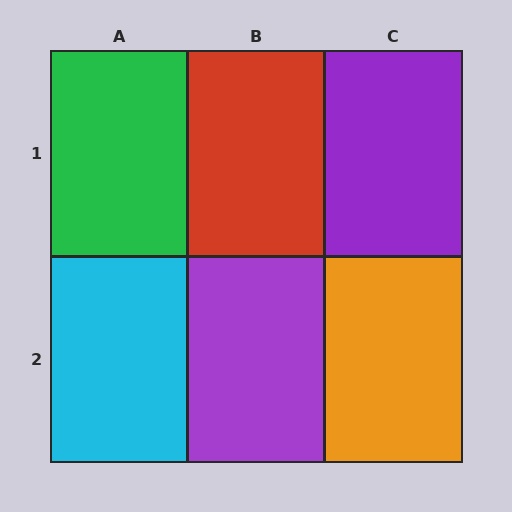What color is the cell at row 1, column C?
Purple.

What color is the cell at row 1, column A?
Green.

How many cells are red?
1 cell is red.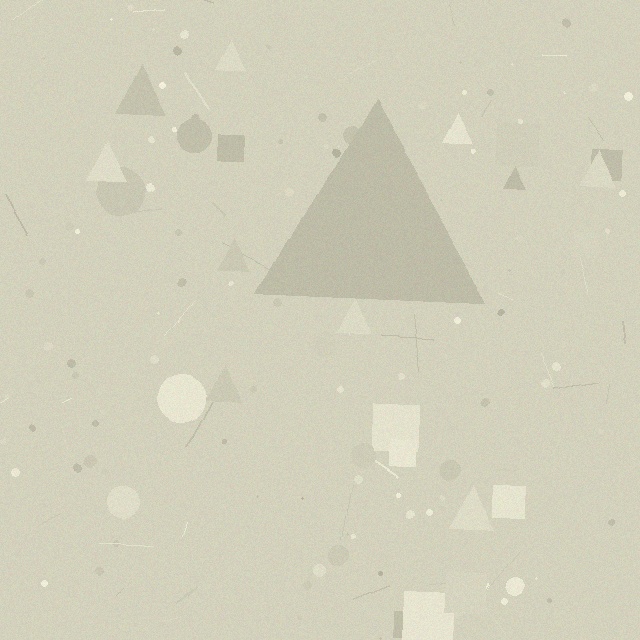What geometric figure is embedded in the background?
A triangle is embedded in the background.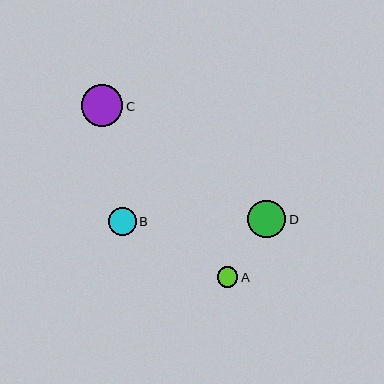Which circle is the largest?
Circle C is the largest with a size of approximately 42 pixels.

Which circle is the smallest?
Circle A is the smallest with a size of approximately 21 pixels.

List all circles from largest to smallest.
From largest to smallest: C, D, B, A.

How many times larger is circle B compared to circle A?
Circle B is approximately 1.3 times the size of circle A.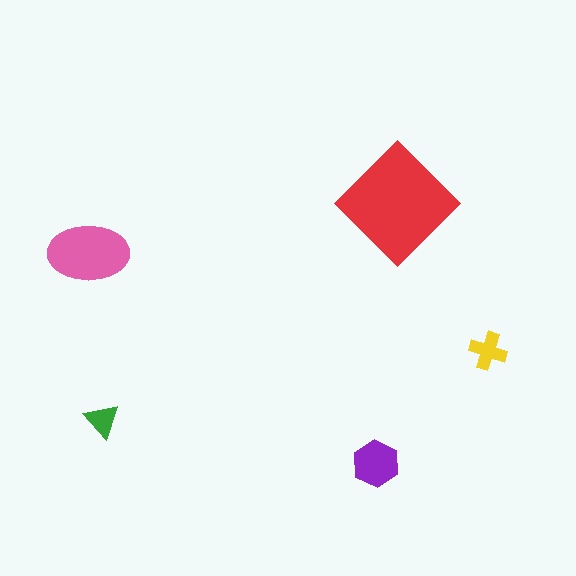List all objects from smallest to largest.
The green triangle, the yellow cross, the purple hexagon, the pink ellipse, the red diamond.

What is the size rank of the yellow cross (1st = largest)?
4th.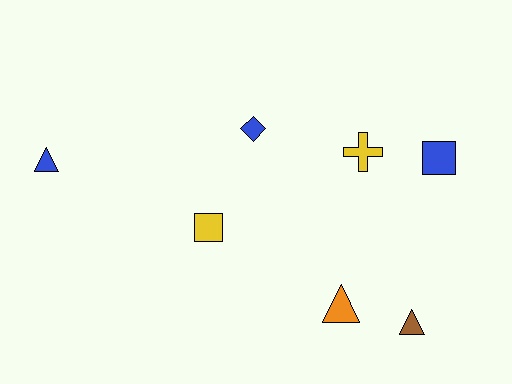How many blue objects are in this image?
There are 3 blue objects.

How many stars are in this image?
There are no stars.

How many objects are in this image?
There are 7 objects.